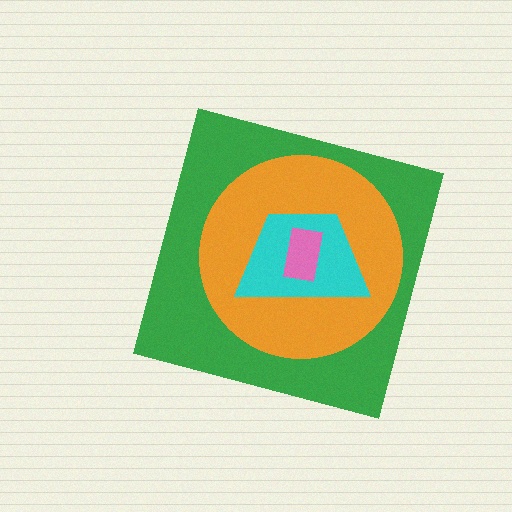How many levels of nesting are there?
4.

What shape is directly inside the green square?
The orange circle.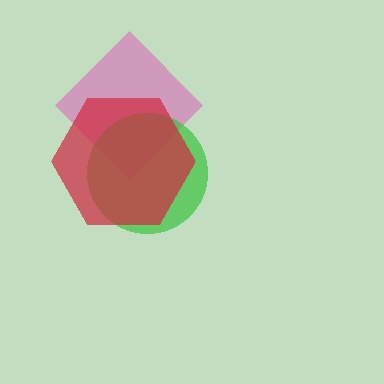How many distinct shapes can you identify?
There are 3 distinct shapes: a pink diamond, a green circle, a red hexagon.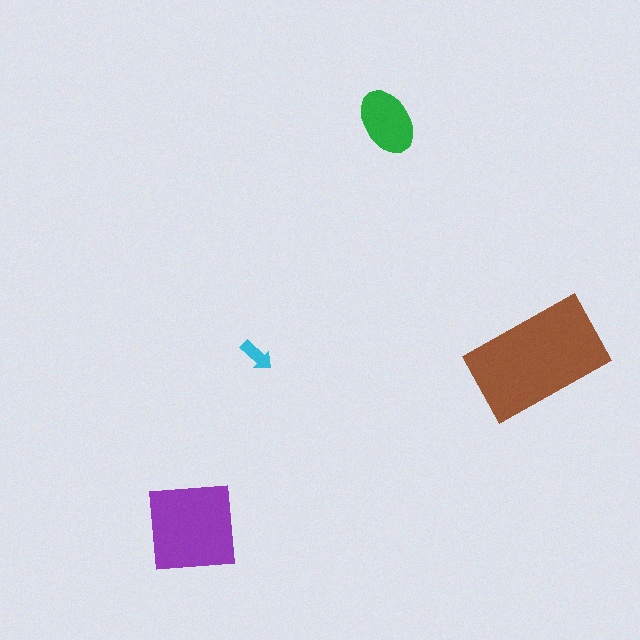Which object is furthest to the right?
The brown rectangle is rightmost.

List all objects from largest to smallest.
The brown rectangle, the purple square, the green ellipse, the cyan arrow.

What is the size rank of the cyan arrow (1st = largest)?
4th.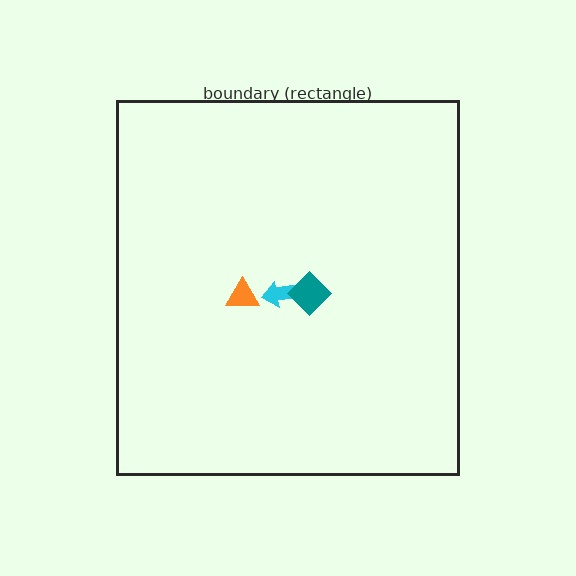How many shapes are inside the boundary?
3 inside, 0 outside.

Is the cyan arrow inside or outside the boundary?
Inside.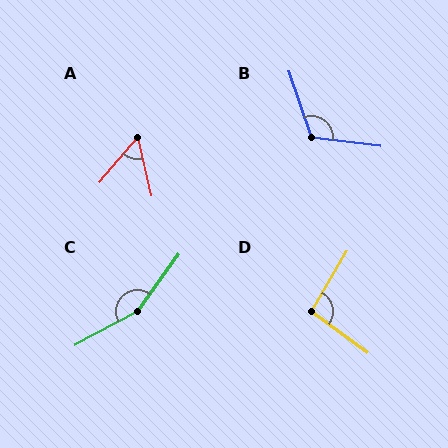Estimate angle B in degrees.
Approximately 116 degrees.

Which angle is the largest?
C, at approximately 154 degrees.